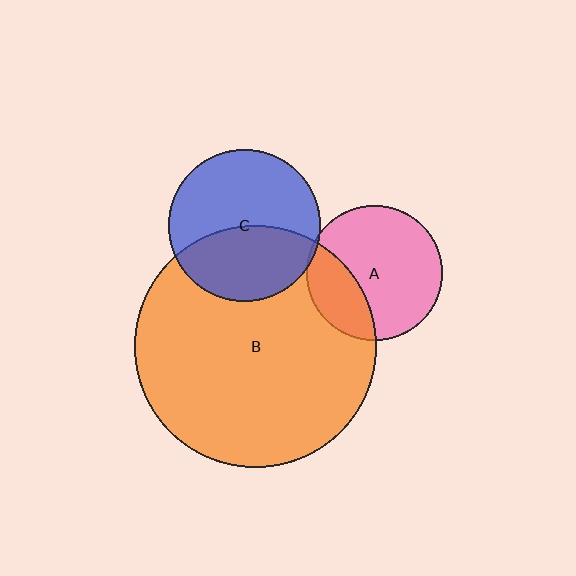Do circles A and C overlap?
Yes.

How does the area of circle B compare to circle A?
Approximately 3.2 times.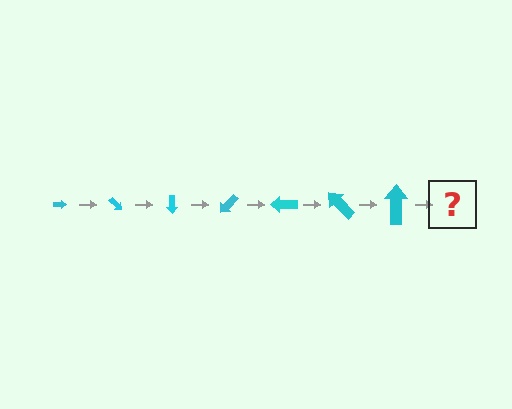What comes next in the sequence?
The next element should be an arrow, larger than the previous one and rotated 315 degrees from the start.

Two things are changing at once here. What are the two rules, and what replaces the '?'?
The two rules are that the arrow grows larger each step and it rotates 45 degrees each step. The '?' should be an arrow, larger than the previous one and rotated 315 degrees from the start.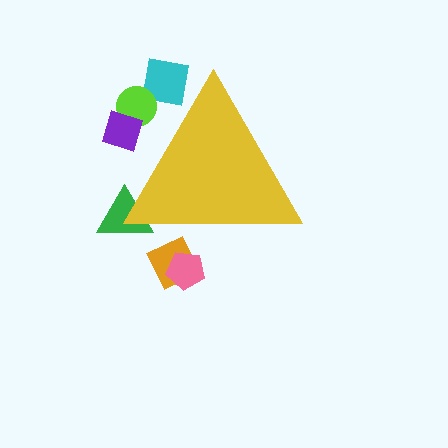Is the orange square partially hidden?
Yes, the orange square is partially hidden behind the yellow triangle.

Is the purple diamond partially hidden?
Yes, the purple diamond is partially hidden behind the yellow triangle.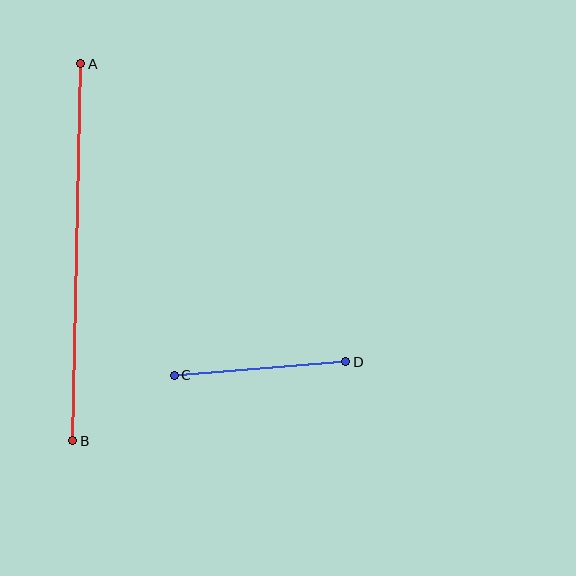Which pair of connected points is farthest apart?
Points A and B are farthest apart.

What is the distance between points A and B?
The distance is approximately 377 pixels.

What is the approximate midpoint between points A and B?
The midpoint is at approximately (77, 252) pixels.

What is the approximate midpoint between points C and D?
The midpoint is at approximately (260, 369) pixels.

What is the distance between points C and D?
The distance is approximately 172 pixels.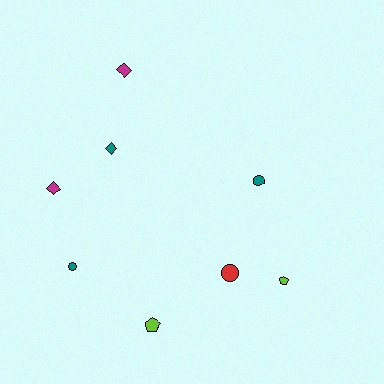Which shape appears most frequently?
Circle, with 3 objects.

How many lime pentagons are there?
There are 2 lime pentagons.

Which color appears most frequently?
Teal, with 3 objects.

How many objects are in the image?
There are 8 objects.